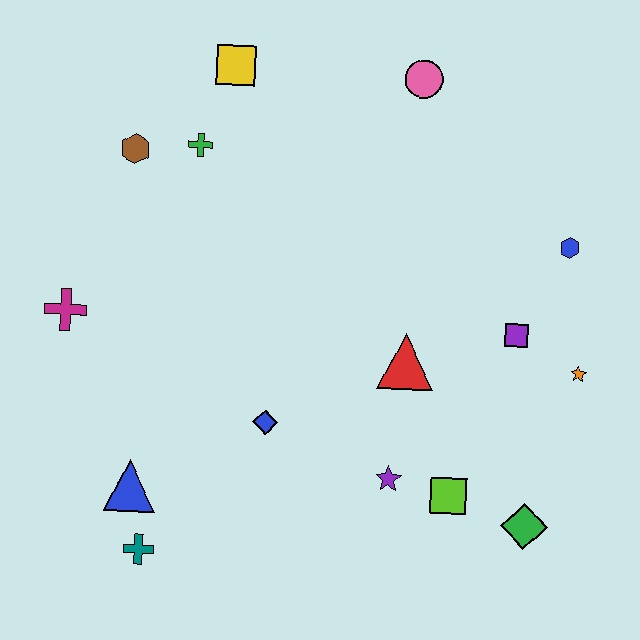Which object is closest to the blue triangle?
The teal cross is closest to the blue triangle.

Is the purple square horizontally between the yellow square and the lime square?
No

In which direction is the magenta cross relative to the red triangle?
The magenta cross is to the left of the red triangle.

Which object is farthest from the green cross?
The green diamond is farthest from the green cross.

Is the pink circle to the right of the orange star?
No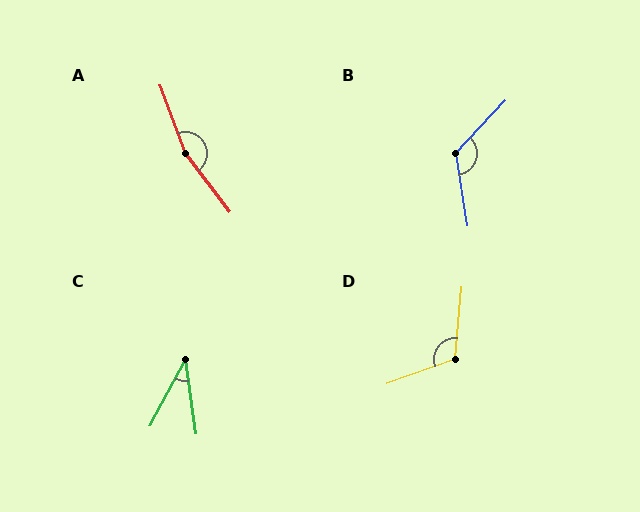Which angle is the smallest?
C, at approximately 36 degrees.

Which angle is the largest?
A, at approximately 164 degrees.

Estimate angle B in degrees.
Approximately 127 degrees.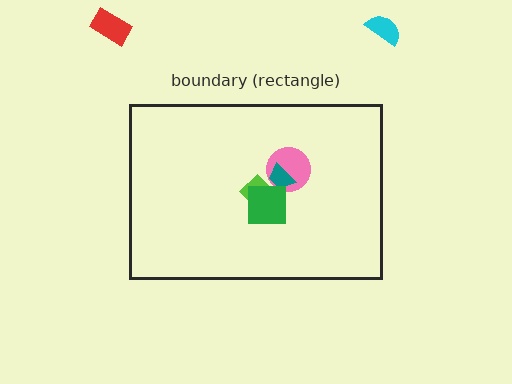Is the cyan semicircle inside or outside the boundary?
Outside.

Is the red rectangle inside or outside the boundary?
Outside.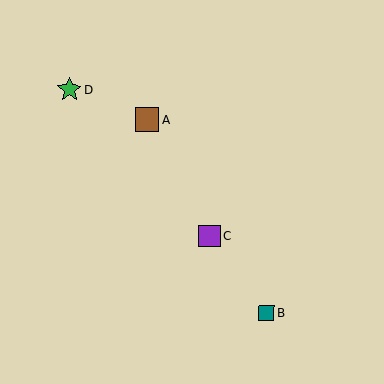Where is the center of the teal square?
The center of the teal square is at (267, 313).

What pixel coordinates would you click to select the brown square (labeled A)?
Click at (148, 119) to select the brown square A.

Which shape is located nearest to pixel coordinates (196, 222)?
The purple square (labeled C) at (209, 236) is nearest to that location.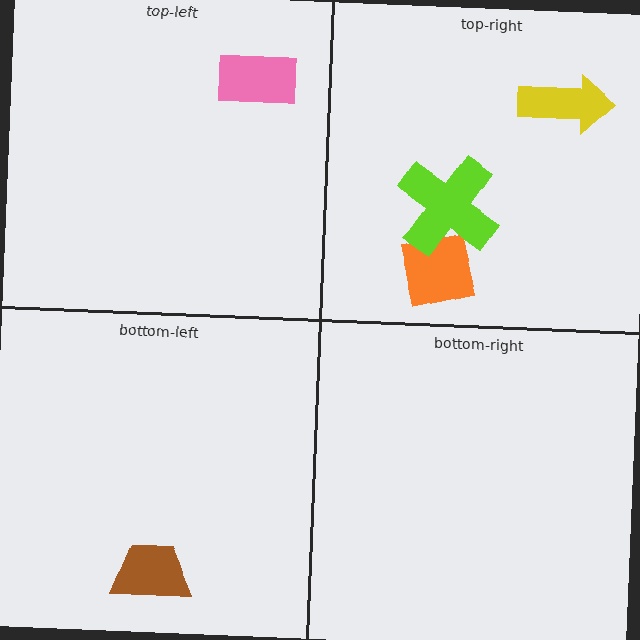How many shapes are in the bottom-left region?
1.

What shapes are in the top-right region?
The yellow arrow, the orange square, the lime cross.